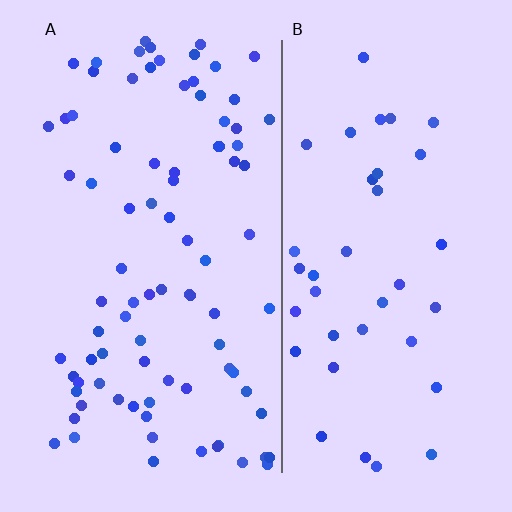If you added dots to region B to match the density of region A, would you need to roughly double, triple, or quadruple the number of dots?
Approximately double.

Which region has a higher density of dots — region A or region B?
A (the left).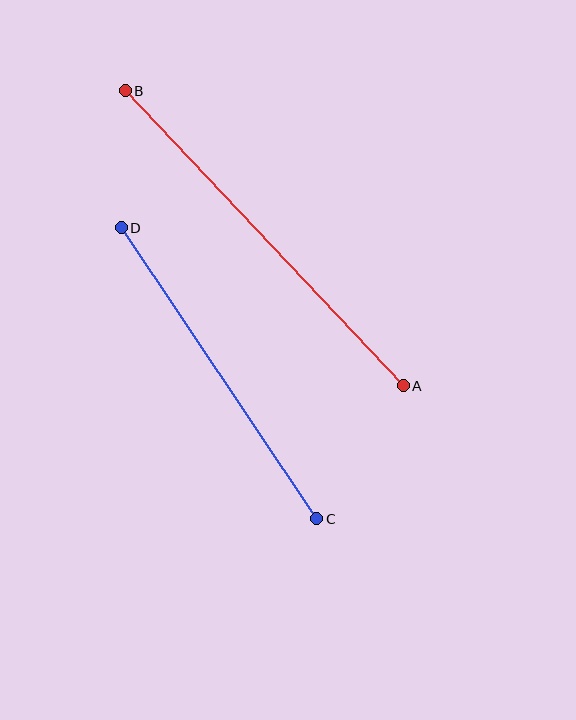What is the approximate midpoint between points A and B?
The midpoint is at approximately (264, 238) pixels.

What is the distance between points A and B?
The distance is approximately 405 pixels.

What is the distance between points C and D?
The distance is approximately 350 pixels.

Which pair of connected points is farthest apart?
Points A and B are farthest apart.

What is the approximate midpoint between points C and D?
The midpoint is at approximately (219, 373) pixels.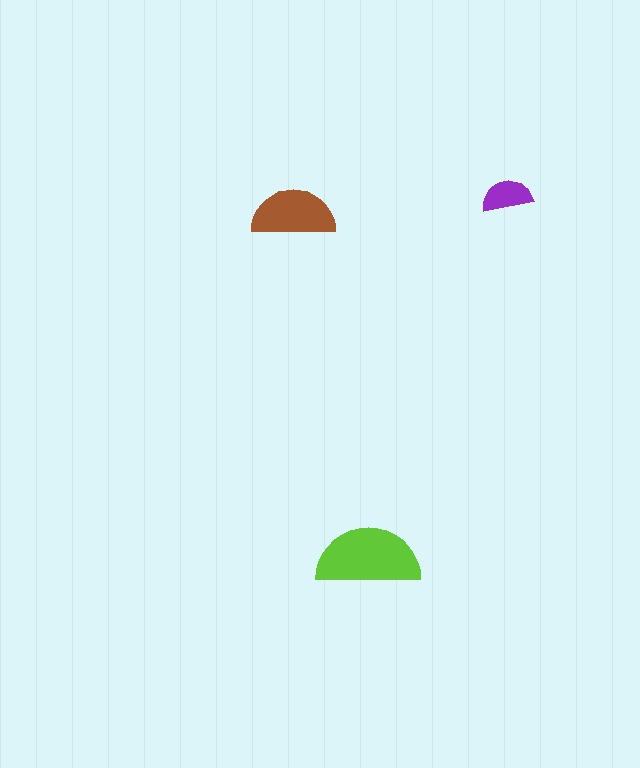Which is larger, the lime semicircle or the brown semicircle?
The lime one.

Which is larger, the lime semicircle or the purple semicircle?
The lime one.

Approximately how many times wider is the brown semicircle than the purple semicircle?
About 1.5 times wider.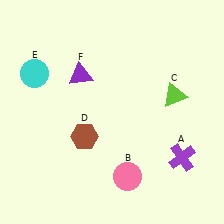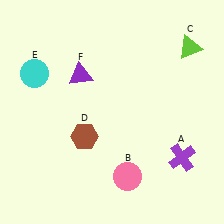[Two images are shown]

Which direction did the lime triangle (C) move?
The lime triangle (C) moved up.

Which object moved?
The lime triangle (C) moved up.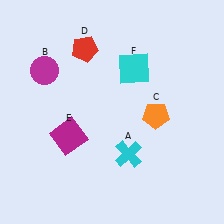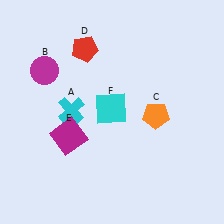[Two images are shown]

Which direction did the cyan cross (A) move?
The cyan cross (A) moved left.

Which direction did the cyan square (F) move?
The cyan square (F) moved down.